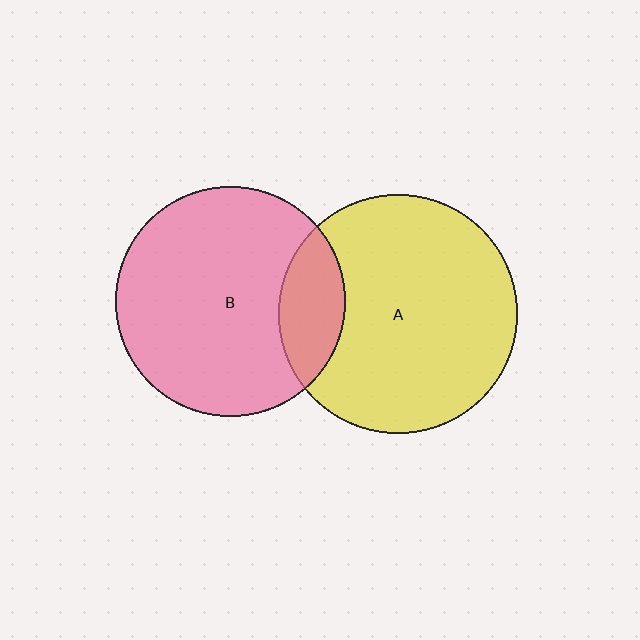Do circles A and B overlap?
Yes.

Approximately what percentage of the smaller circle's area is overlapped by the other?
Approximately 20%.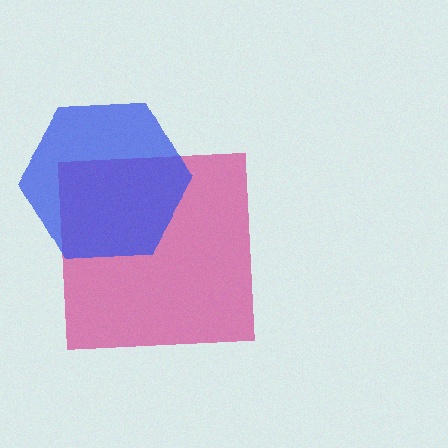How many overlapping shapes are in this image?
There are 2 overlapping shapes in the image.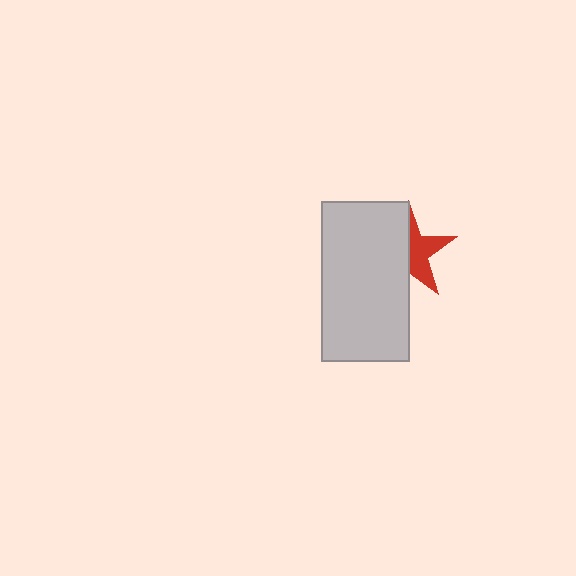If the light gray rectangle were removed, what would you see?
You would see the complete red star.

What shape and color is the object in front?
The object in front is a light gray rectangle.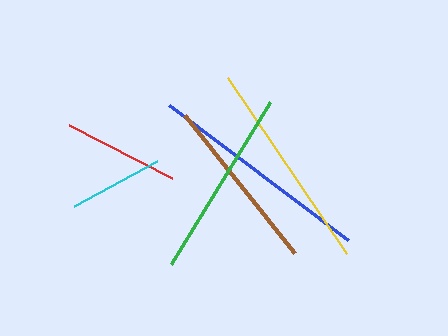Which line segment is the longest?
The blue line is the longest at approximately 225 pixels.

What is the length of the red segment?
The red segment is approximately 116 pixels long.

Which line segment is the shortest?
The cyan line is the shortest at approximately 94 pixels.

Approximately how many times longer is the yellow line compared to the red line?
The yellow line is approximately 1.8 times the length of the red line.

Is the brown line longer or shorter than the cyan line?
The brown line is longer than the cyan line.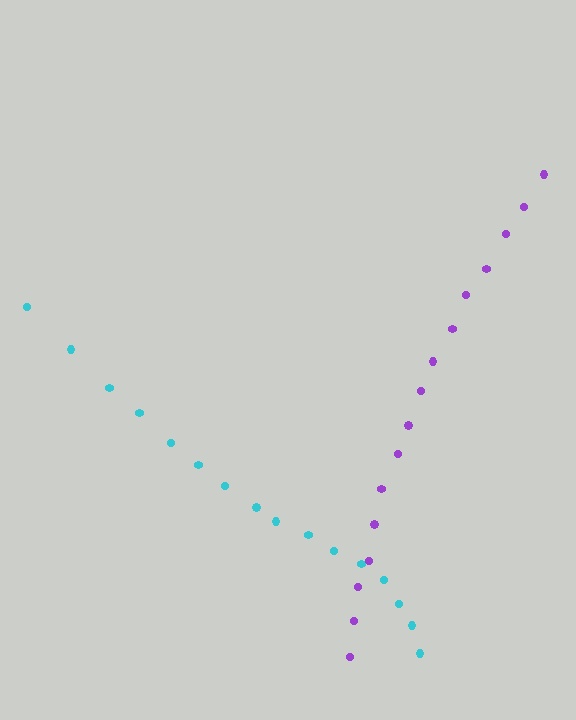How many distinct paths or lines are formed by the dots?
There are 2 distinct paths.